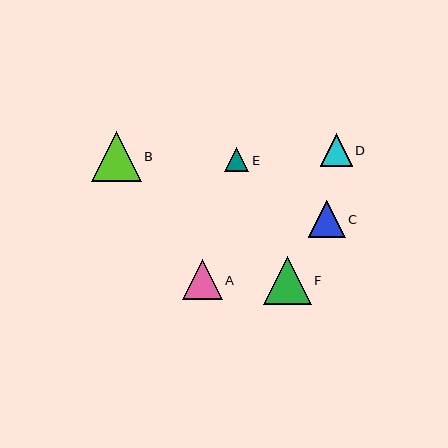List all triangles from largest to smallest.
From largest to smallest: B, F, A, C, D, E.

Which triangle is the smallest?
Triangle E is the smallest with a size of approximately 24 pixels.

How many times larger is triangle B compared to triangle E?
Triangle B is approximately 2.1 times the size of triangle E.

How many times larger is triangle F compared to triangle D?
Triangle F is approximately 1.5 times the size of triangle D.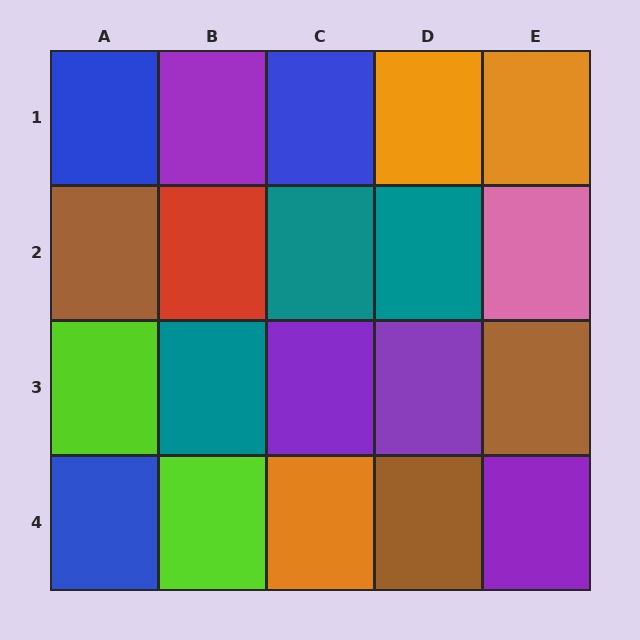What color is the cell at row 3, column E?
Brown.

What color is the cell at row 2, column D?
Teal.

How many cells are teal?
3 cells are teal.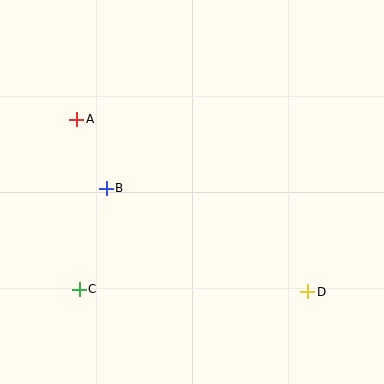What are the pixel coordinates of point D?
Point D is at (308, 292).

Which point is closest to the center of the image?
Point B at (106, 188) is closest to the center.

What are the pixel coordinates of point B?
Point B is at (106, 188).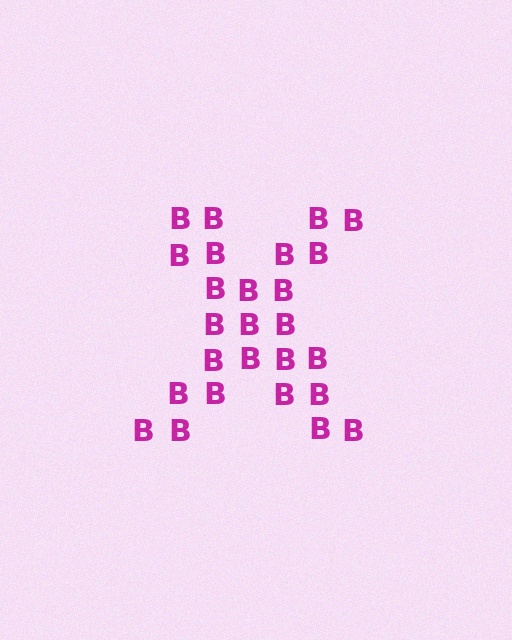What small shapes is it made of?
It is made of small letter B's.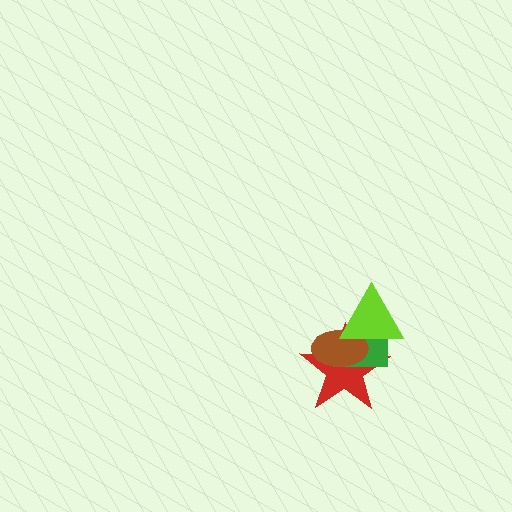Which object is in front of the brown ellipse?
The lime triangle is in front of the brown ellipse.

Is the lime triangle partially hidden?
No, no other shape covers it.